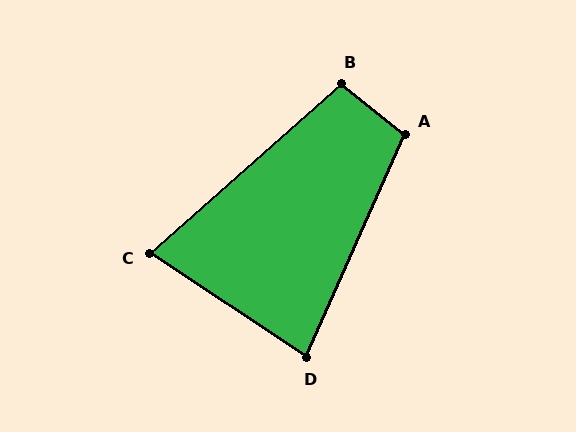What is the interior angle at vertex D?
Approximately 80 degrees (acute).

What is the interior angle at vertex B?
Approximately 100 degrees (obtuse).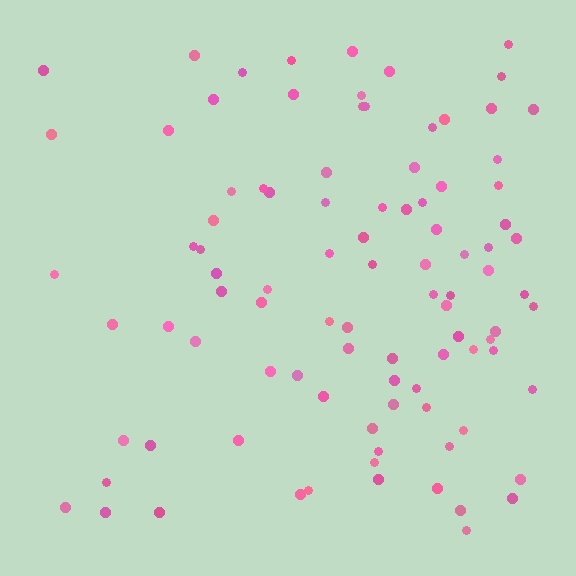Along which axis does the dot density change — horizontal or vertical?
Horizontal.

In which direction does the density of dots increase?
From left to right, with the right side densest.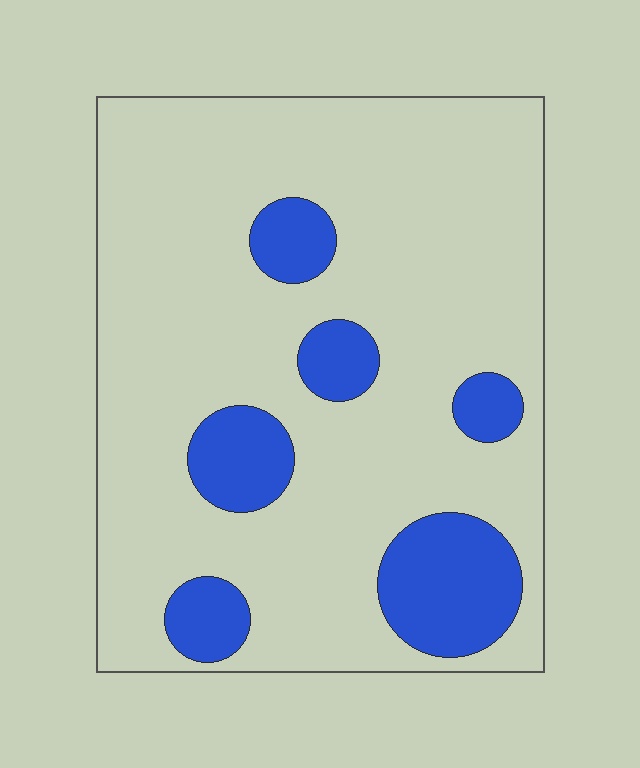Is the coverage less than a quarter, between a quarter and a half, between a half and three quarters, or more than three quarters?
Less than a quarter.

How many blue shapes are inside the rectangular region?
6.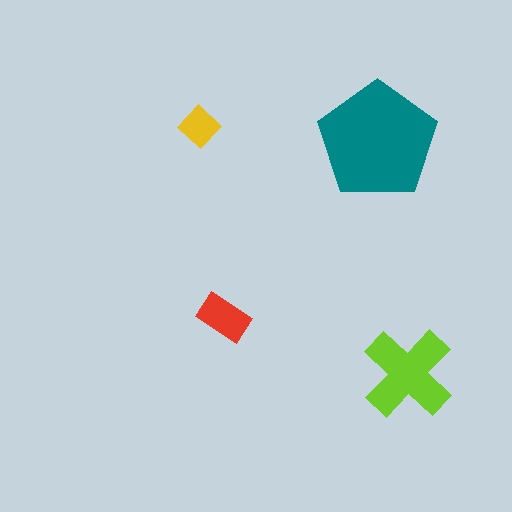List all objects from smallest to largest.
The yellow diamond, the red rectangle, the lime cross, the teal pentagon.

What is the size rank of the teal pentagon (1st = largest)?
1st.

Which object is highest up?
The yellow diamond is topmost.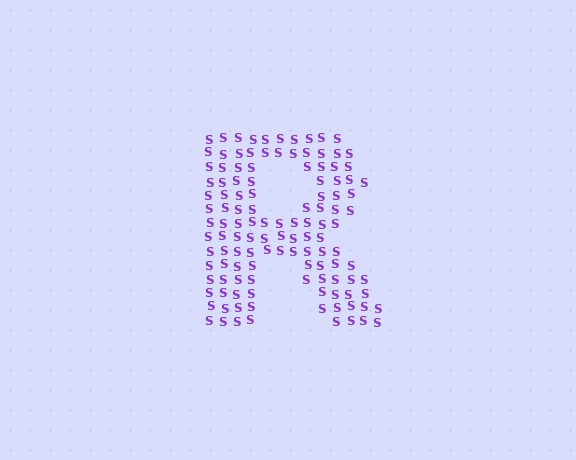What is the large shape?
The large shape is the letter R.